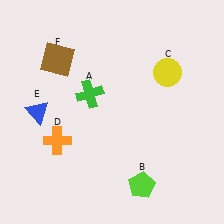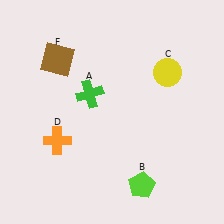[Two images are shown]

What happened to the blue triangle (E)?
The blue triangle (E) was removed in Image 2. It was in the top-left area of Image 1.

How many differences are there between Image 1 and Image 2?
There is 1 difference between the two images.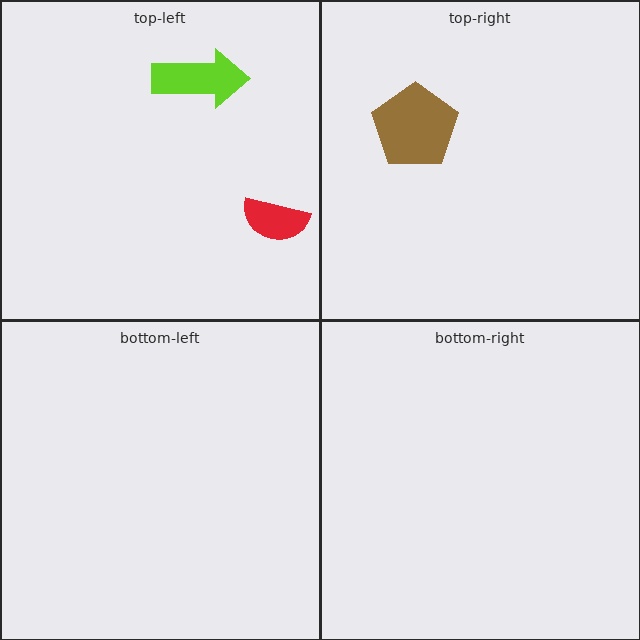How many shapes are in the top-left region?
2.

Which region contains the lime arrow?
The top-left region.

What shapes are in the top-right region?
The brown pentagon.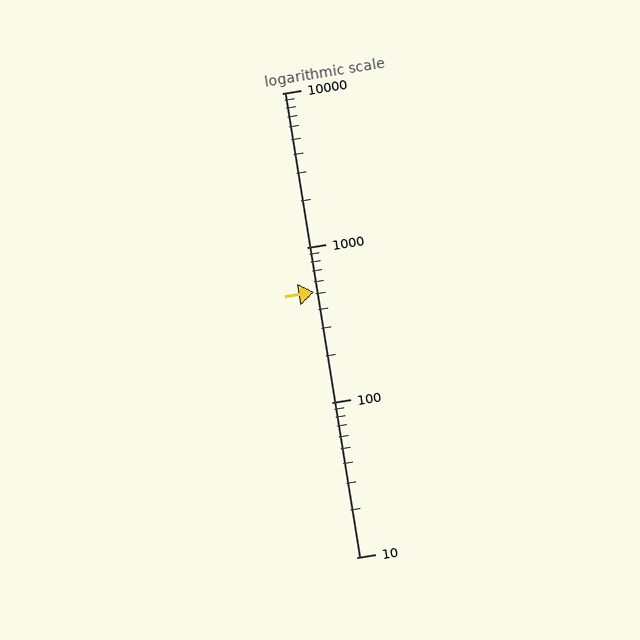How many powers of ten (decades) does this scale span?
The scale spans 3 decades, from 10 to 10000.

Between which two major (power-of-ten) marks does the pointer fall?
The pointer is between 100 and 1000.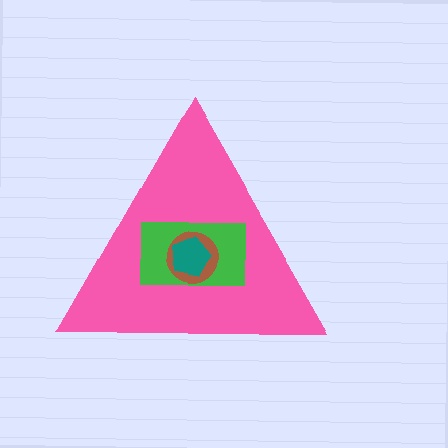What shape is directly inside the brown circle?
The teal pentagon.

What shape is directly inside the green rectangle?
The brown circle.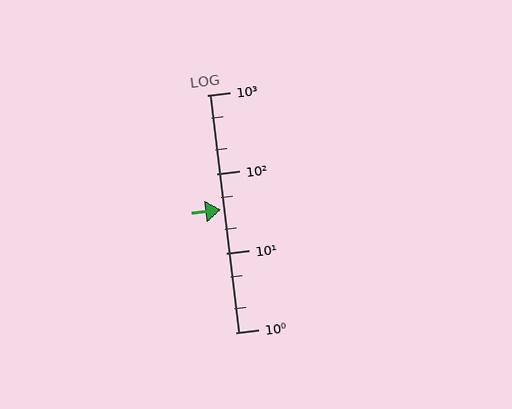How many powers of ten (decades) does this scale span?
The scale spans 3 decades, from 1 to 1000.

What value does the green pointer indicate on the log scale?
The pointer indicates approximately 36.